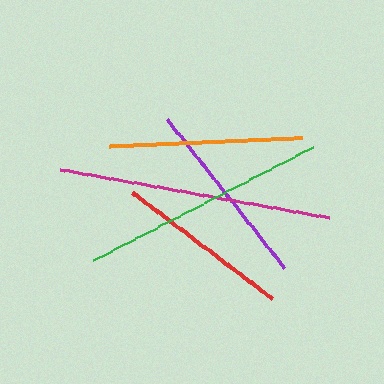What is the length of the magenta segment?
The magenta segment is approximately 274 pixels long.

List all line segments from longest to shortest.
From longest to shortest: magenta, green, orange, purple, red.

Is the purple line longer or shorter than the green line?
The green line is longer than the purple line.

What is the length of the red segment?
The red segment is approximately 175 pixels long.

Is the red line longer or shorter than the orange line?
The orange line is longer than the red line.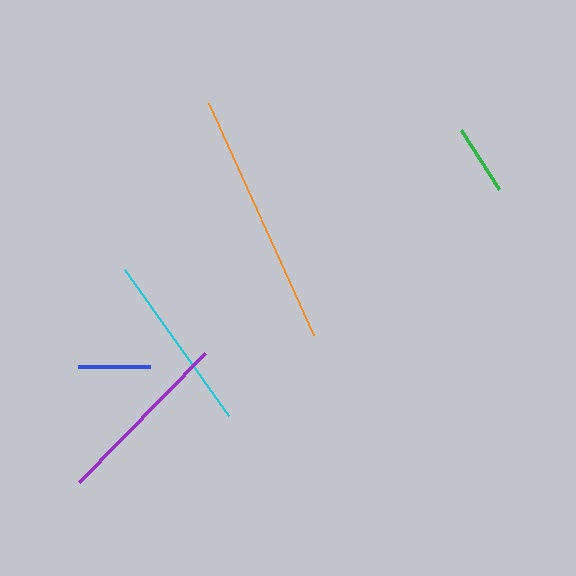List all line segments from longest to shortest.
From longest to shortest: orange, purple, cyan, blue, green.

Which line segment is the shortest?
The green line is the shortest at approximately 70 pixels.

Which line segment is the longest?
The orange line is the longest at approximately 254 pixels.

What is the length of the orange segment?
The orange segment is approximately 254 pixels long.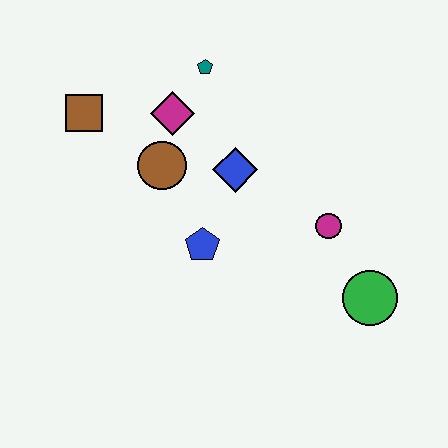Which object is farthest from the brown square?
The green circle is farthest from the brown square.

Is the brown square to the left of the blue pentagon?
Yes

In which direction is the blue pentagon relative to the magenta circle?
The blue pentagon is to the left of the magenta circle.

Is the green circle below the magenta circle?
Yes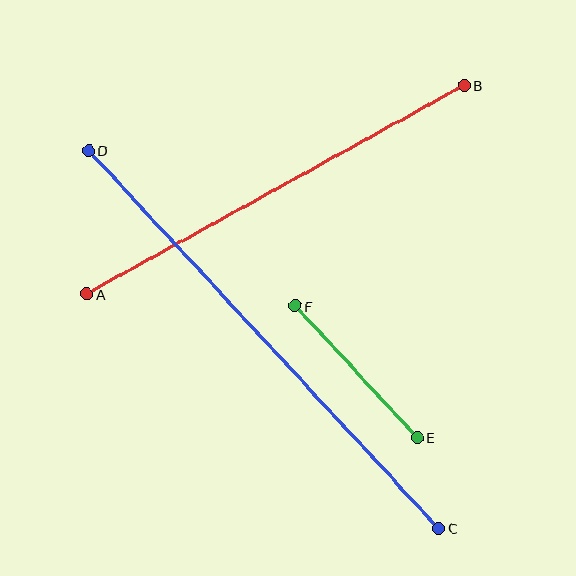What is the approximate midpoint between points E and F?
The midpoint is at approximately (356, 372) pixels.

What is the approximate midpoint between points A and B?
The midpoint is at approximately (275, 190) pixels.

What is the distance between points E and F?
The distance is approximately 180 pixels.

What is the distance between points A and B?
The distance is approximately 432 pixels.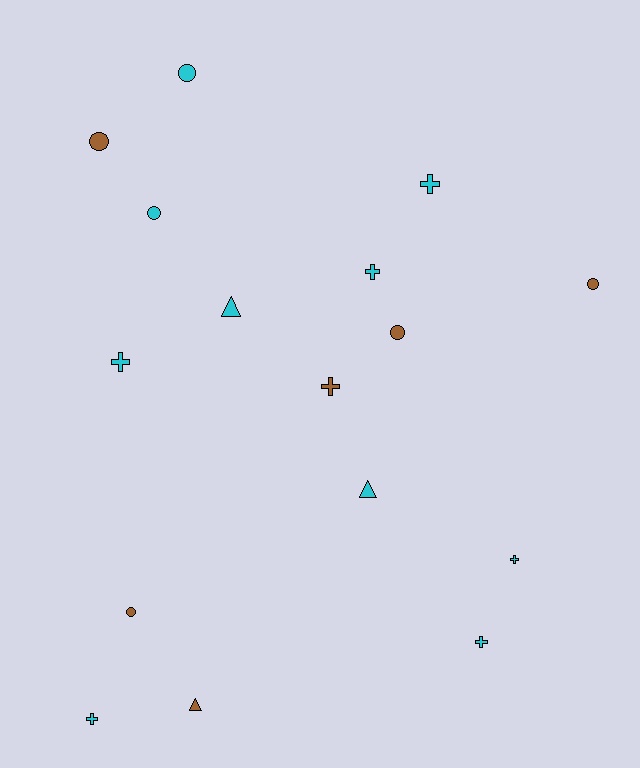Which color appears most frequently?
Cyan, with 10 objects.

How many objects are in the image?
There are 16 objects.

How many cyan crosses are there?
There are 6 cyan crosses.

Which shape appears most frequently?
Cross, with 7 objects.